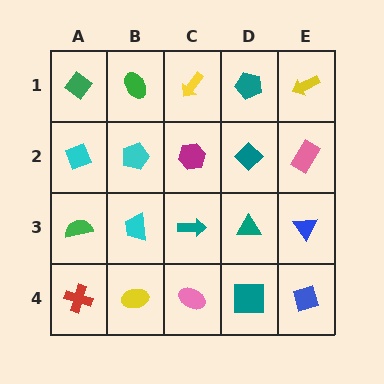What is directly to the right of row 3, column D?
A blue triangle.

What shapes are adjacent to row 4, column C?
A teal arrow (row 3, column C), a yellow ellipse (row 4, column B), a teal square (row 4, column D).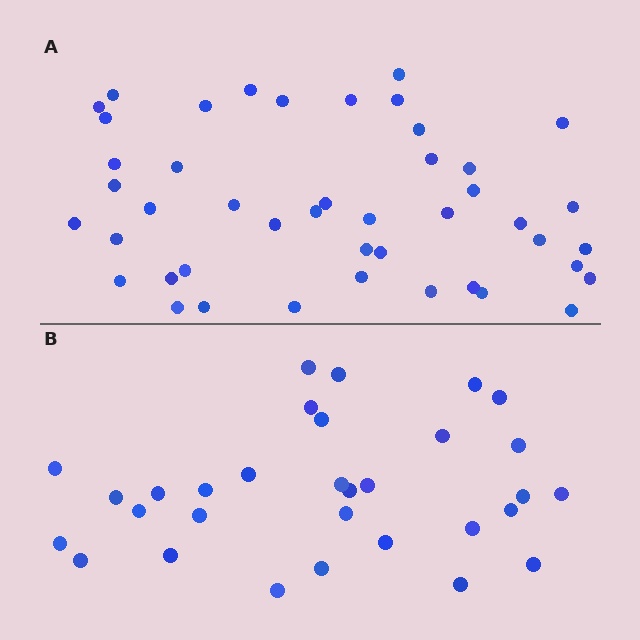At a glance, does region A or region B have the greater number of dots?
Region A (the top region) has more dots.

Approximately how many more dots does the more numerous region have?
Region A has approximately 15 more dots than region B.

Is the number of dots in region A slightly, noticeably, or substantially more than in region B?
Region A has substantially more. The ratio is roughly 1.5 to 1.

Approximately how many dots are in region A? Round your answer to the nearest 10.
About 40 dots. (The exact count is 45, which rounds to 40.)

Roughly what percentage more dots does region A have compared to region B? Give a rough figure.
About 45% more.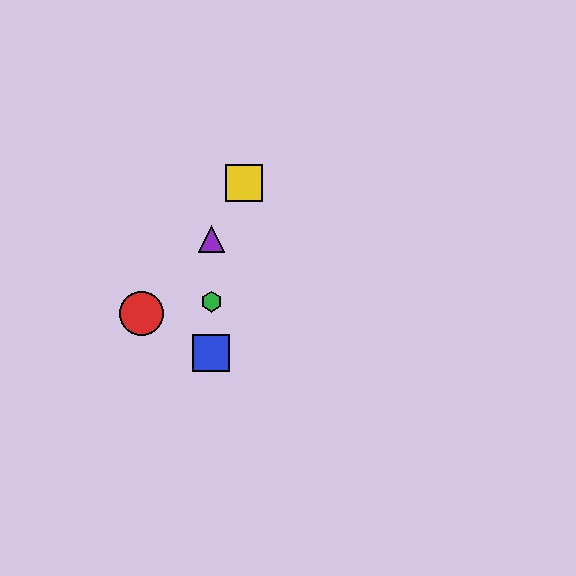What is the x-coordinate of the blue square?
The blue square is at x≈211.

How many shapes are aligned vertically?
3 shapes (the blue square, the green hexagon, the purple triangle) are aligned vertically.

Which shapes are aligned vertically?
The blue square, the green hexagon, the purple triangle are aligned vertically.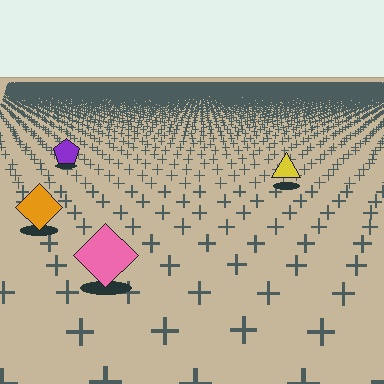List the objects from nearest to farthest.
From nearest to farthest: the pink diamond, the orange diamond, the yellow triangle, the purple pentagon.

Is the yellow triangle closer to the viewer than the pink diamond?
No. The pink diamond is closer — you can tell from the texture gradient: the ground texture is coarser near it.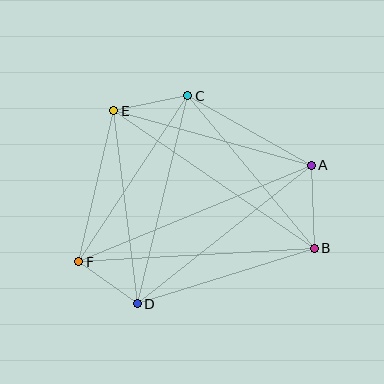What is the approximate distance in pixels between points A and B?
The distance between A and B is approximately 83 pixels.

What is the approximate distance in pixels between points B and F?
The distance between B and F is approximately 236 pixels.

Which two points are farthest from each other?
Points A and F are farthest from each other.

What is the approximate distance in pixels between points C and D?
The distance between C and D is approximately 214 pixels.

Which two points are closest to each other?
Points D and F are closest to each other.